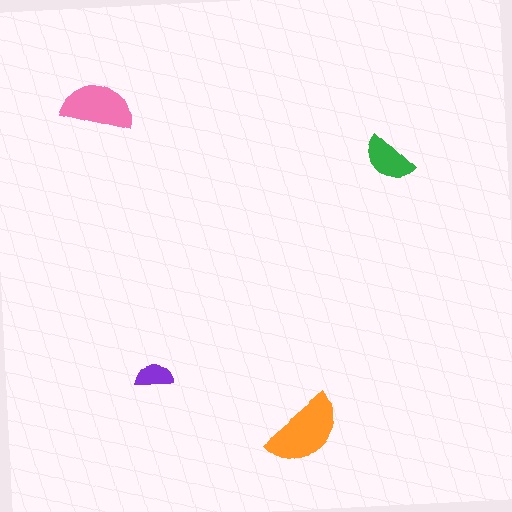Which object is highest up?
The pink semicircle is topmost.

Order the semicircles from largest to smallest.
the orange one, the pink one, the green one, the purple one.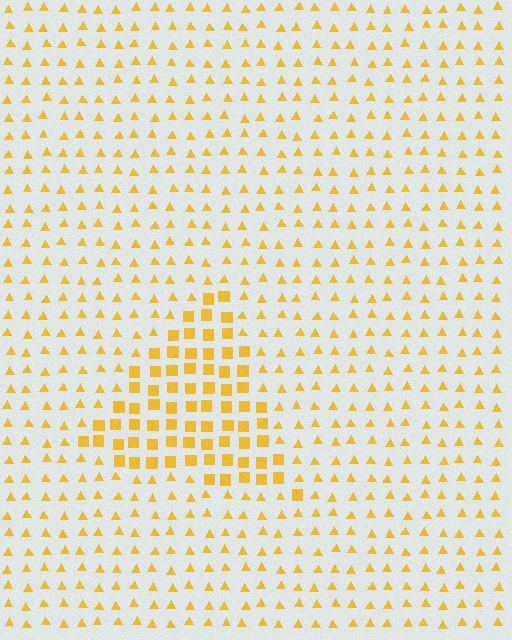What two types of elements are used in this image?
The image uses squares inside the triangle region and triangles outside it.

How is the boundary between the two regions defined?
The boundary is defined by a change in element shape: squares inside vs. triangles outside. All elements share the same color and spacing.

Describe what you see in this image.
The image is filled with small yellow elements arranged in a uniform grid. A triangle-shaped region contains squares, while the surrounding area contains triangles. The boundary is defined purely by the change in element shape.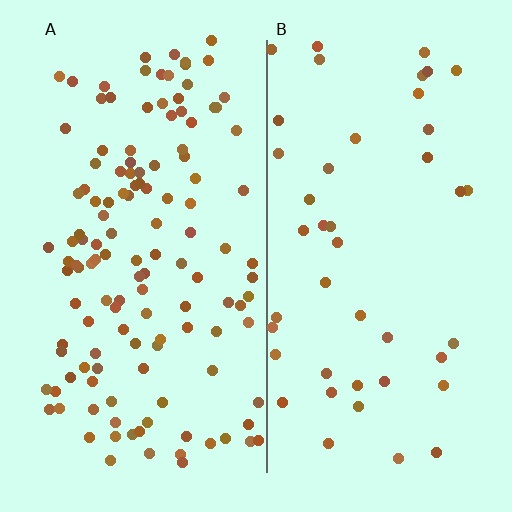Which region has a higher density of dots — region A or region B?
A (the left).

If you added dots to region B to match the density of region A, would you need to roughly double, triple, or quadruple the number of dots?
Approximately triple.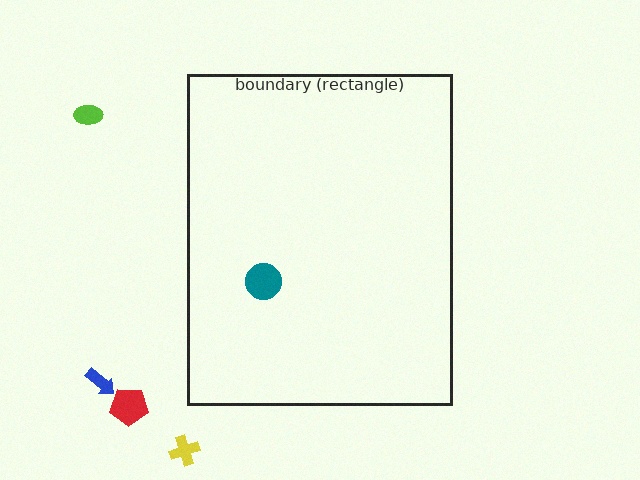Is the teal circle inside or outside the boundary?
Inside.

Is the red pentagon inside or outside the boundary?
Outside.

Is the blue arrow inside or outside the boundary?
Outside.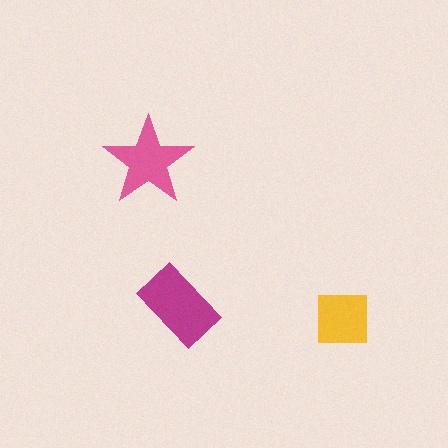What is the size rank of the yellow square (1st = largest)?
3rd.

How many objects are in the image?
There are 3 objects in the image.